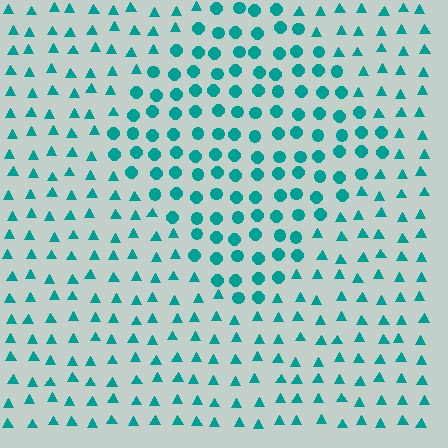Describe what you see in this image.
The image is filled with small teal elements arranged in a uniform grid. A diamond-shaped region contains circles, while the surrounding area contains triangles. The boundary is defined purely by the change in element shape.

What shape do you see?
I see a diamond.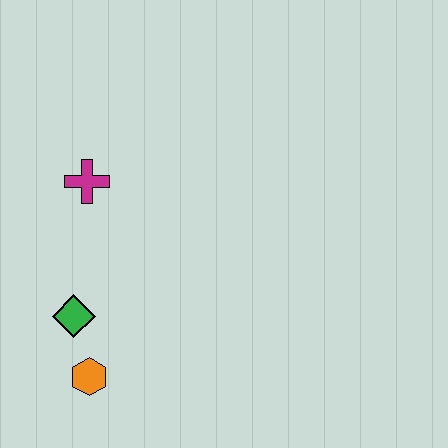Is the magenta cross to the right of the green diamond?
Yes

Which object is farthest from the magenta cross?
The orange hexagon is farthest from the magenta cross.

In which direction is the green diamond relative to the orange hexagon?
The green diamond is above the orange hexagon.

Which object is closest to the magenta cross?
The green diamond is closest to the magenta cross.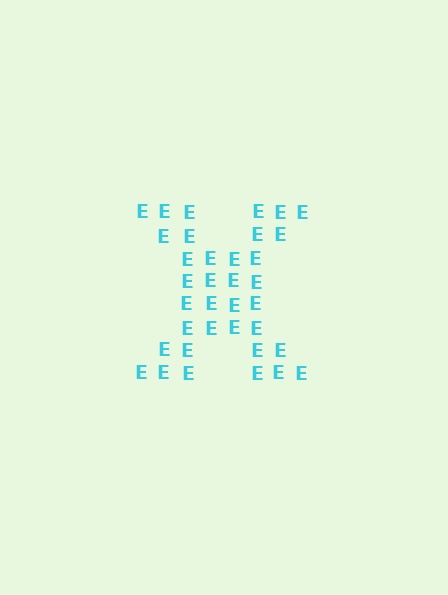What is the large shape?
The large shape is the letter X.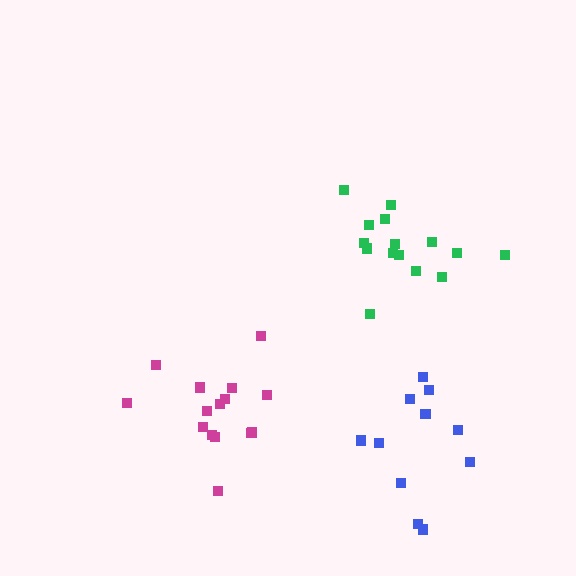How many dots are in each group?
Group 1: 11 dots, Group 2: 15 dots, Group 3: 15 dots (41 total).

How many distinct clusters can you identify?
There are 3 distinct clusters.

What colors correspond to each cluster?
The clusters are colored: blue, green, magenta.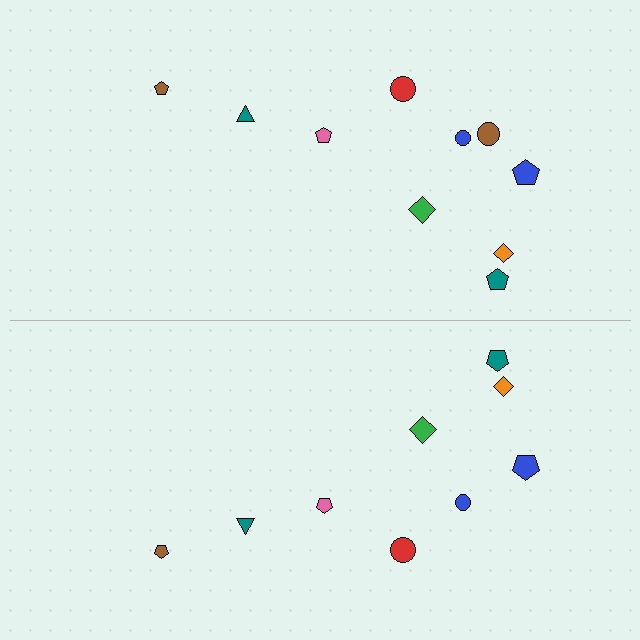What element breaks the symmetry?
A brown circle is missing from the bottom side.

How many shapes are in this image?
There are 19 shapes in this image.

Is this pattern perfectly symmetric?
No, the pattern is not perfectly symmetric. A brown circle is missing from the bottom side.